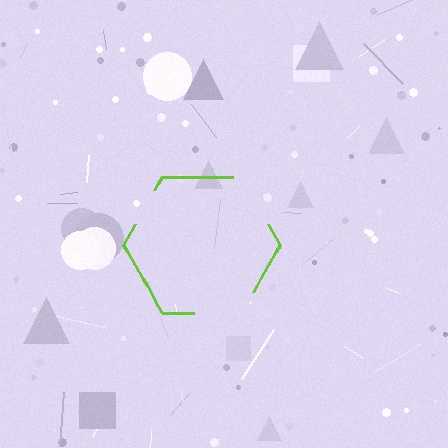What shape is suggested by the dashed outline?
The dashed outline suggests a hexagon.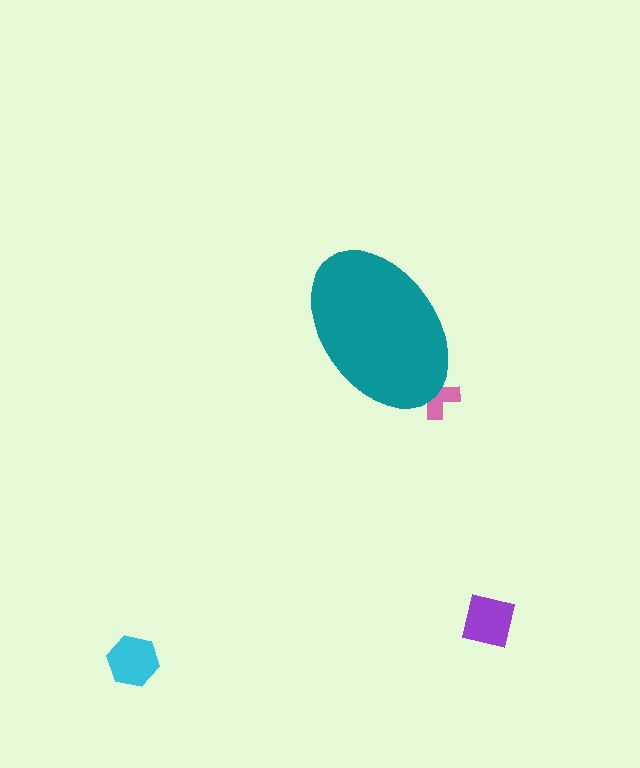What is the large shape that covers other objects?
A teal ellipse.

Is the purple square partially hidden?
No, the purple square is fully visible.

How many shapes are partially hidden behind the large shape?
1 shape is partially hidden.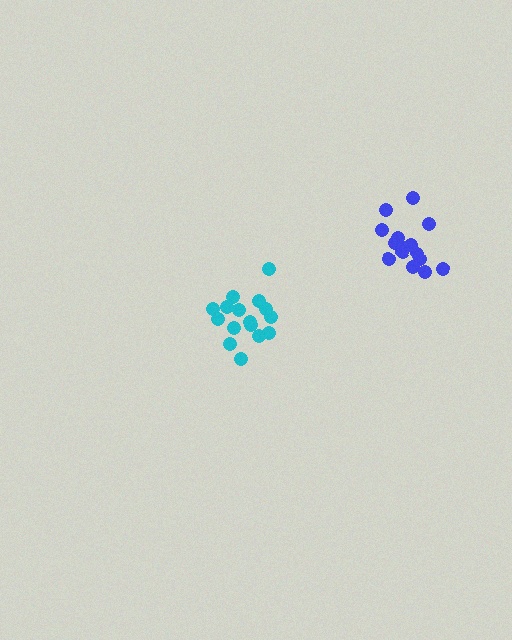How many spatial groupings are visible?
There are 2 spatial groupings.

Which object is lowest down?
The cyan cluster is bottommost.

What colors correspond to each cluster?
The clusters are colored: blue, cyan.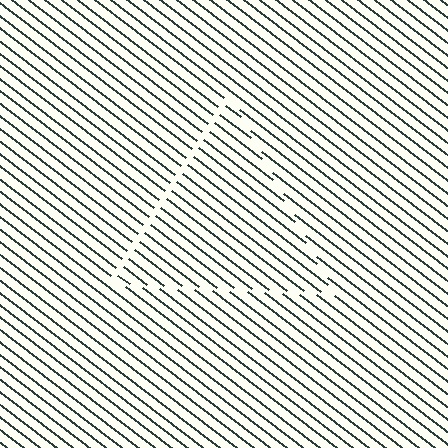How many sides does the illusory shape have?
3 sides — the line-ends trace a triangle.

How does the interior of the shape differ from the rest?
The interior of the shape contains the same grating, shifted by half a period — the contour is defined by the phase discontinuity where line-ends from the inner and outer gratings abut.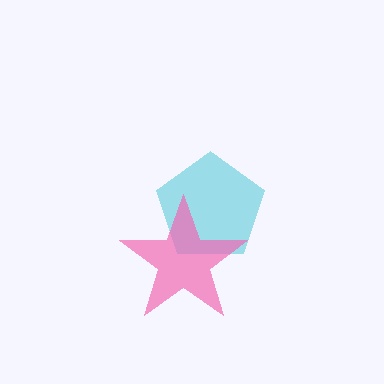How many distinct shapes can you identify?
There are 2 distinct shapes: a cyan pentagon, a pink star.